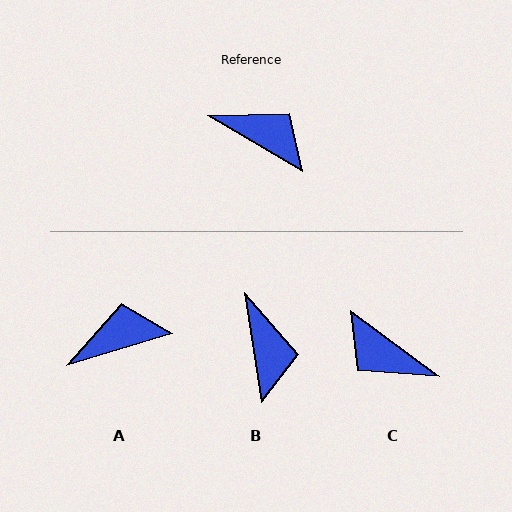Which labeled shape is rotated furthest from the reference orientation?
C, about 174 degrees away.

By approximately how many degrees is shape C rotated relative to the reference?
Approximately 174 degrees counter-clockwise.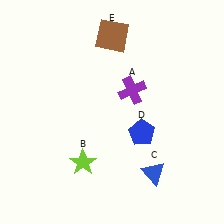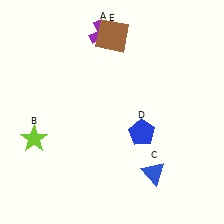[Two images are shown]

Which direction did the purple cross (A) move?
The purple cross (A) moved up.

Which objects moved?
The objects that moved are: the purple cross (A), the lime star (B).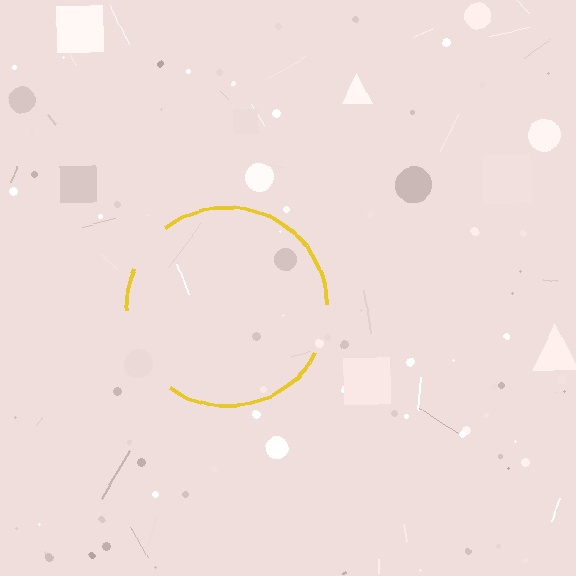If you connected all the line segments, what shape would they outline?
They would outline a circle.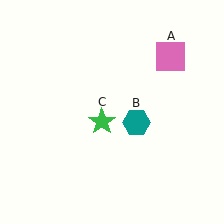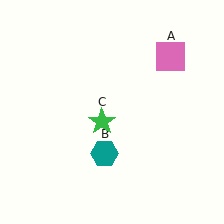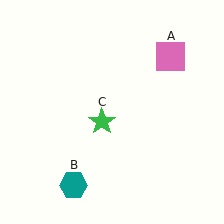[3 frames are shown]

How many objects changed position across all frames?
1 object changed position: teal hexagon (object B).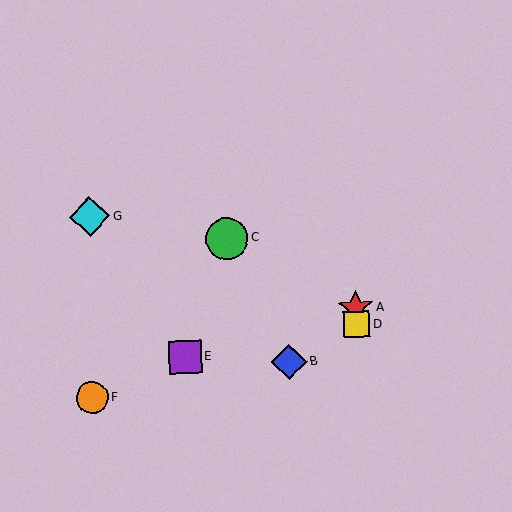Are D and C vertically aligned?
No, D is at x≈356 and C is at x≈227.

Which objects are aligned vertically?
Objects A, D are aligned vertically.